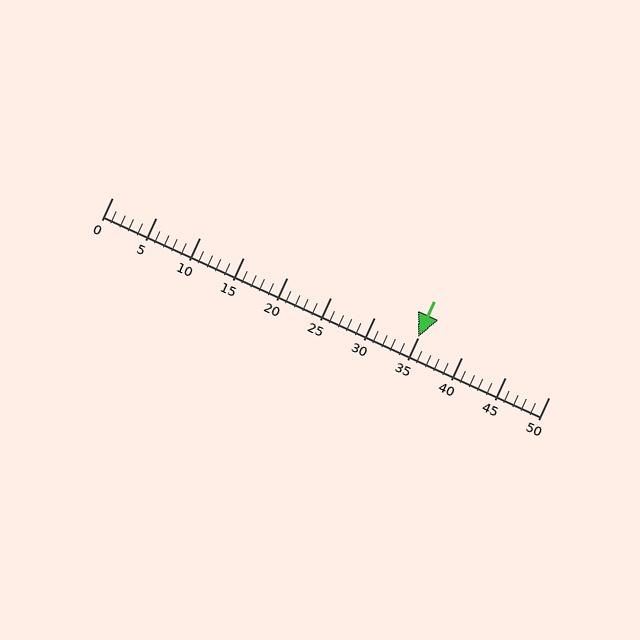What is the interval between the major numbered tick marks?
The major tick marks are spaced 5 units apart.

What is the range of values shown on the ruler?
The ruler shows values from 0 to 50.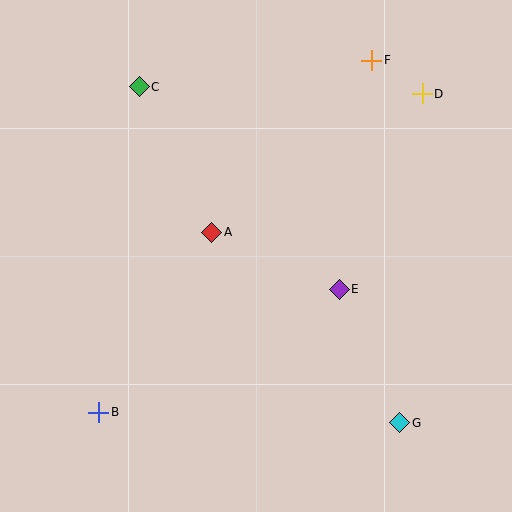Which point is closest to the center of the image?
Point A at (212, 232) is closest to the center.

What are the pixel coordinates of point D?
Point D is at (422, 94).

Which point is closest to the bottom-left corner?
Point B is closest to the bottom-left corner.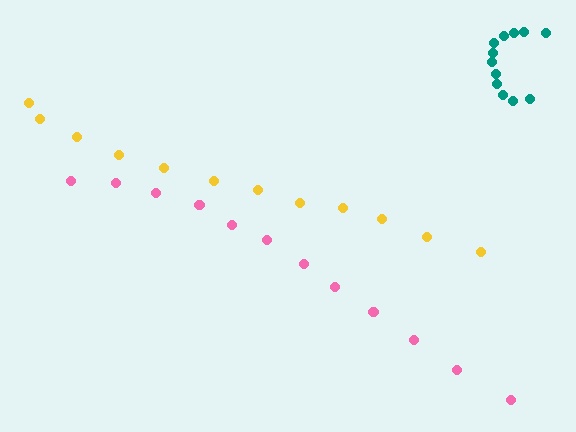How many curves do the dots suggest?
There are 3 distinct paths.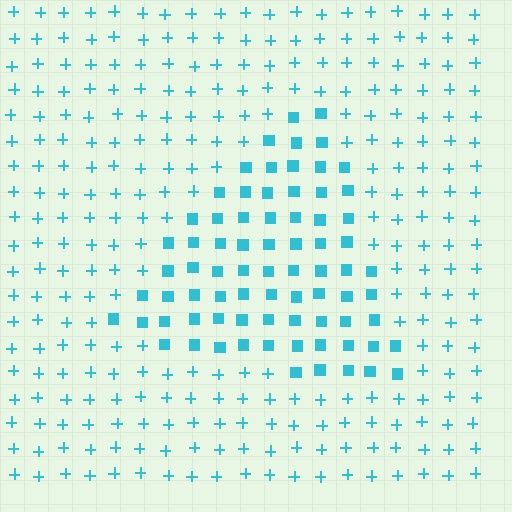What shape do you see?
I see a triangle.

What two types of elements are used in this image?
The image uses squares inside the triangle region and plus signs outside it.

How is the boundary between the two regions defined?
The boundary is defined by a change in element shape: squares inside vs. plus signs outside. All elements share the same color and spacing.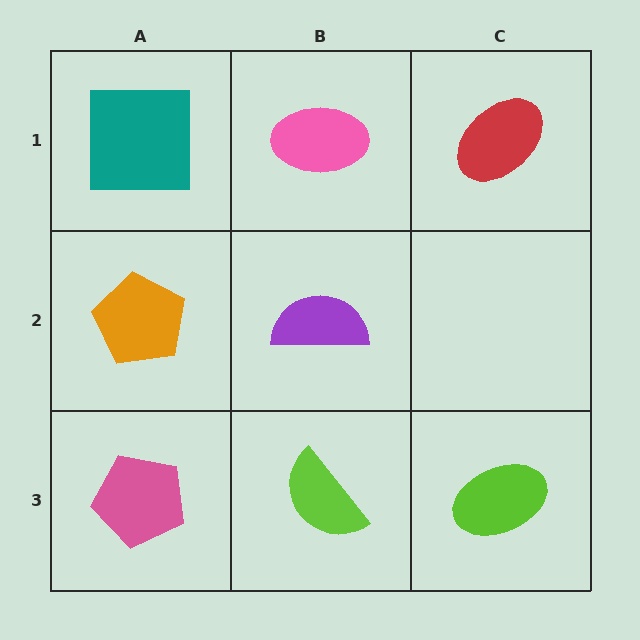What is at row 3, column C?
A lime ellipse.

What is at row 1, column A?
A teal square.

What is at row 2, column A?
An orange pentagon.